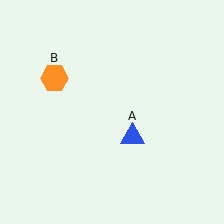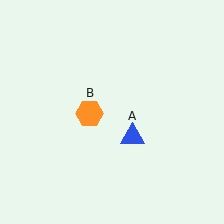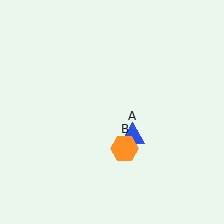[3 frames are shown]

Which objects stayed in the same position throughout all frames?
Blue triangle (object A) remained stationary.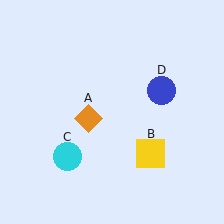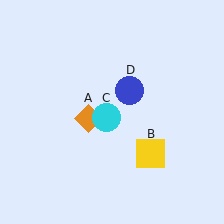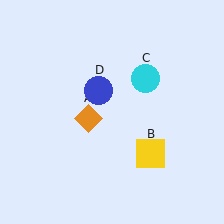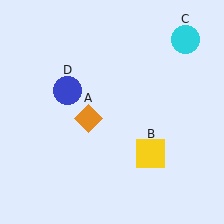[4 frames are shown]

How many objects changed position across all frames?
2 objects changed position: cyan circle (object C), blue circle (object D).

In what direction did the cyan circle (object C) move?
The cyan circle (object C) moved up and to the right.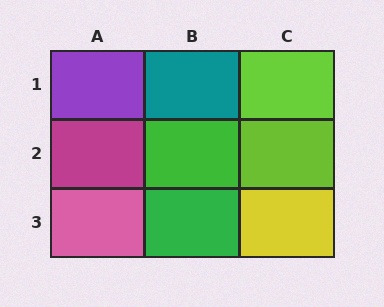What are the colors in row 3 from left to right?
Pink, green, yellow.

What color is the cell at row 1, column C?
Lime.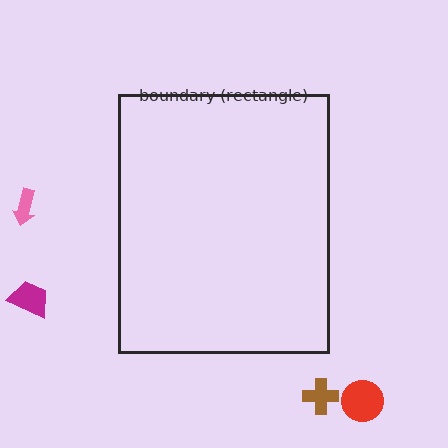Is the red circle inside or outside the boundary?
Outside.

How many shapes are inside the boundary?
0 inside, 4 outside.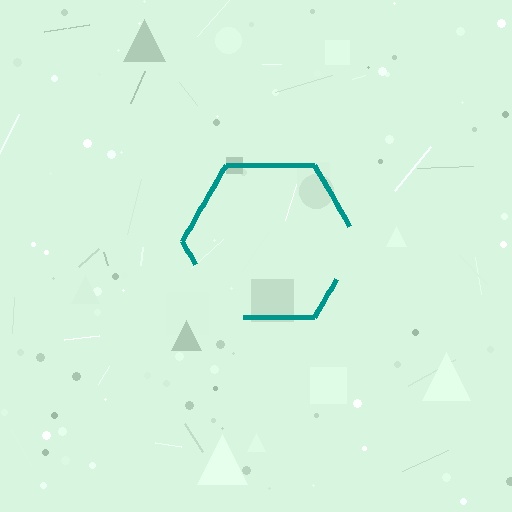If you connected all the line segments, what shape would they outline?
They would outline a hexagon.